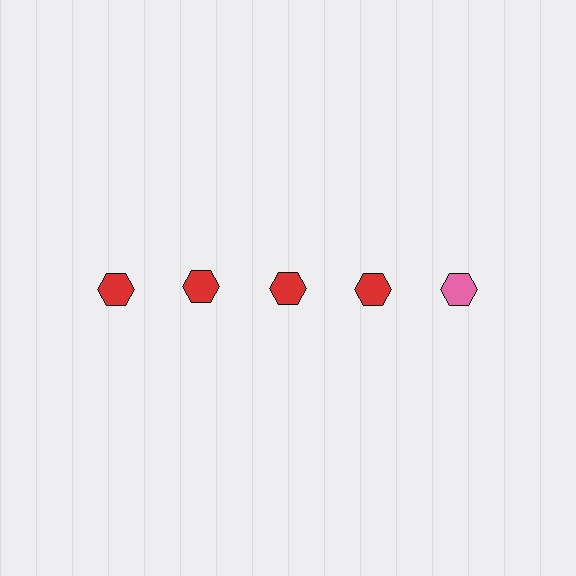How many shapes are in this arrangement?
There are 5 shapes arranged in a grid pattern.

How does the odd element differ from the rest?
It has a different color: pink instead of red.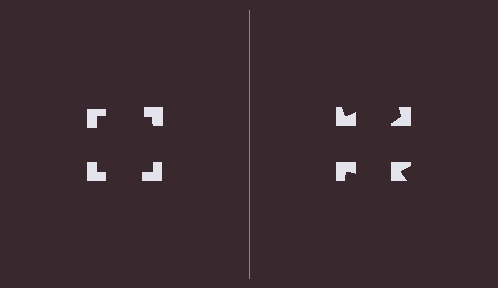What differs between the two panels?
The notched squares are positioned identically on both sides; only the wedge orientations differ. On the left they align to a square; on the right they are misaligned.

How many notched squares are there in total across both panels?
8 — 4 on each side.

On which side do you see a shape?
An illusory square appears on the left side. On the right side the wedge cuts are rotated, so no coherent shape forms.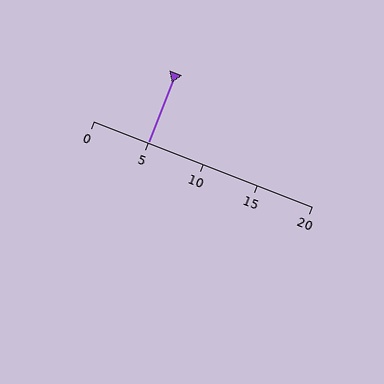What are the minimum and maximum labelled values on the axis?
The axis runs from 0 to 20.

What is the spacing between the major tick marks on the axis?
The major ticks are spaced 5 apart.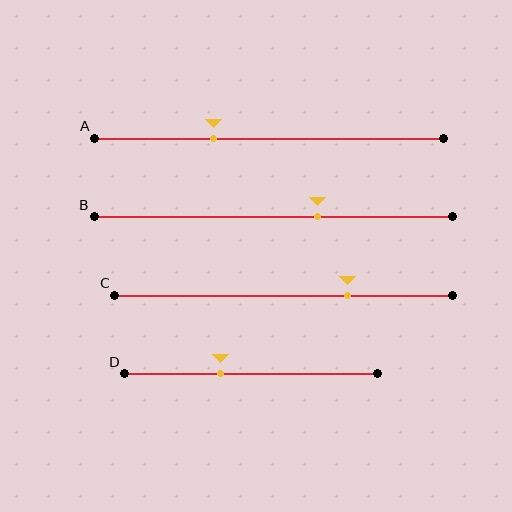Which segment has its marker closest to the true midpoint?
Segment D has its marker closest to the true midpoint.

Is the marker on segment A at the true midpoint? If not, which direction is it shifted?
No, the marker on segment A is shifted to the left by about 16% of the segment length.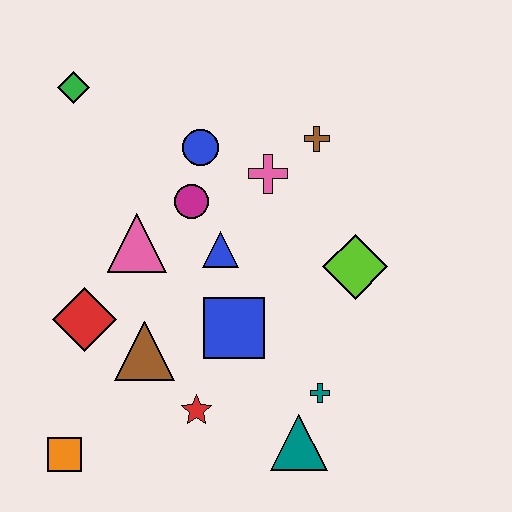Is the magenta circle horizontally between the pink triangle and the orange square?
No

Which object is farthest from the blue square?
The green diamond is farthest from the blue square.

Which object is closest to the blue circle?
The magenta circle is closest to the blue circle.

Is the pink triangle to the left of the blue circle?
Yes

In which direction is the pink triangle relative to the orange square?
The pink triangle is above the orange square.